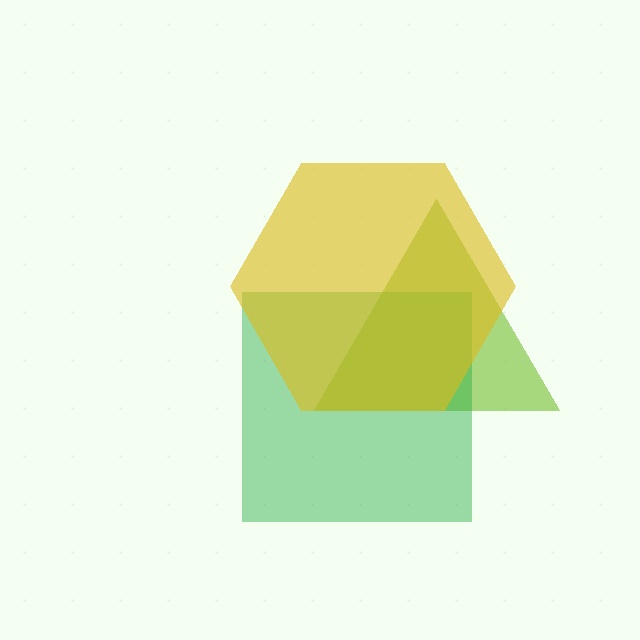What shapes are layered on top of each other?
The layered shapes are: a lime triangle, a green square, a yellow hexagon.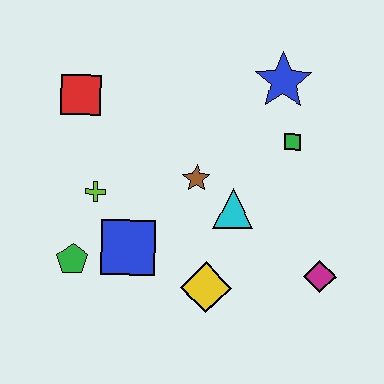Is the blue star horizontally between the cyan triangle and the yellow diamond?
No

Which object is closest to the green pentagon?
The blue square is closest to the green pentagon.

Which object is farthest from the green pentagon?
The blue star is farthest from the green pentagon.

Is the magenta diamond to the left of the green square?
No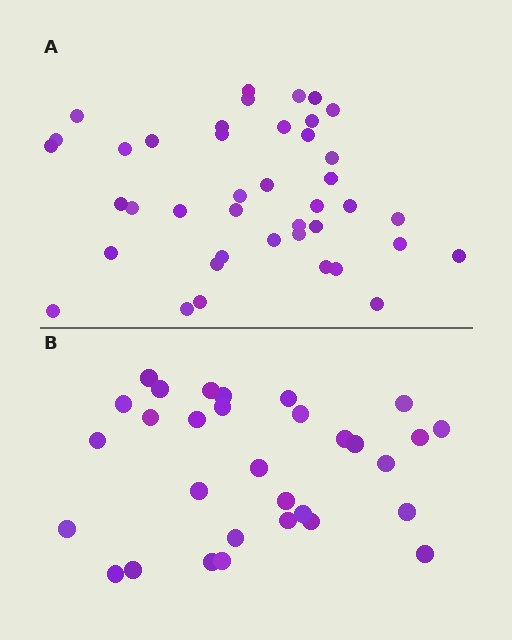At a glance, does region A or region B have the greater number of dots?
Region A (the top region) has more dots.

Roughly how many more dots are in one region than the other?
Region A has roughly 10 or so more dots than region B.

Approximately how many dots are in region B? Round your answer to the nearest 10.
About 30 dots. (The exact count is 31, which rounds to 30.)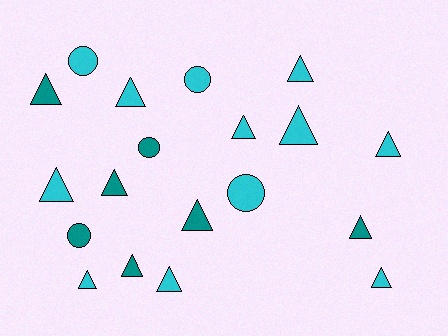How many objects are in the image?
There are 19 objects.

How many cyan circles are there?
There are 3 cyan circles.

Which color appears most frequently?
Cyan, with 12 objects.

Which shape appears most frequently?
Triangle, with 14 objects.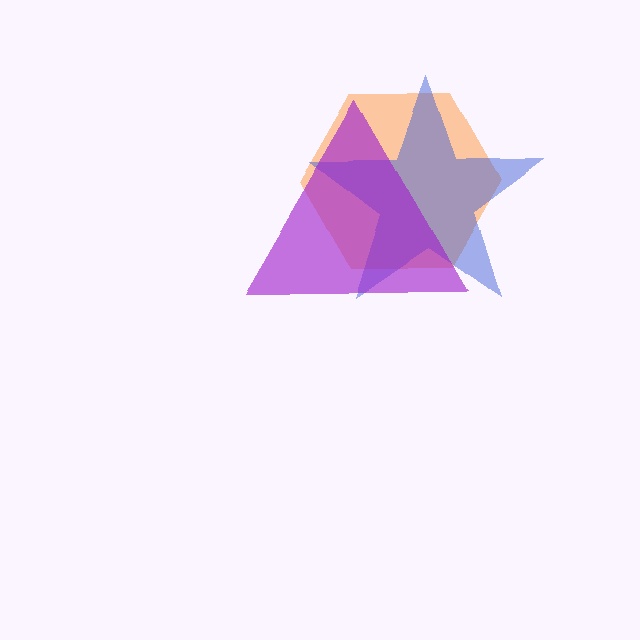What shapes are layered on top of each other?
The layered shapes are: an orange hexagon, a blue star, a purple triangle.